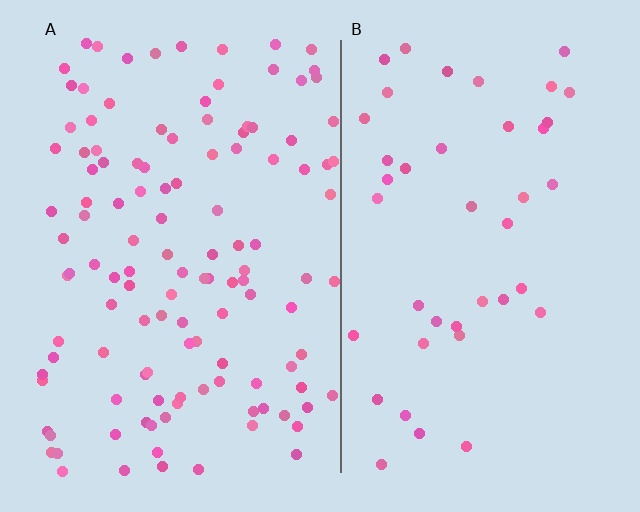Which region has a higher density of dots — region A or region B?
A (the left).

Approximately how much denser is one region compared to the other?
Approximately 2.9× — region A over region B.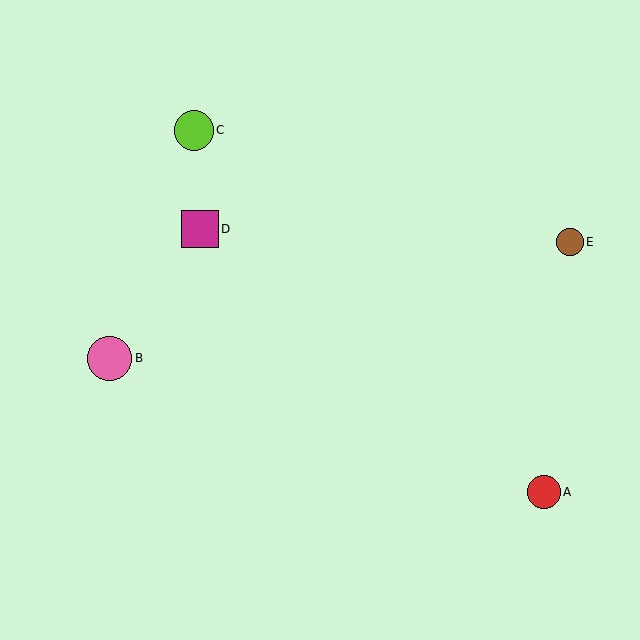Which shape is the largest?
The pink circle (labeled B) is the largest.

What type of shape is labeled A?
Shape A is a red circle.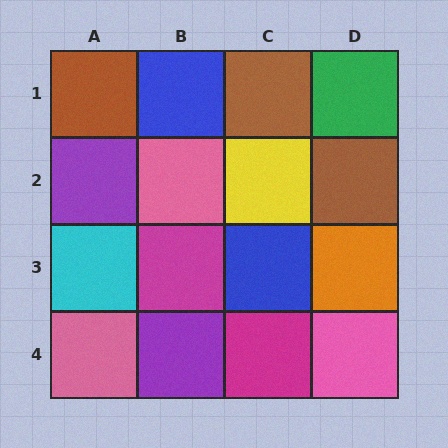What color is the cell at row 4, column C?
Magenta.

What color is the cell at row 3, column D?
Orange.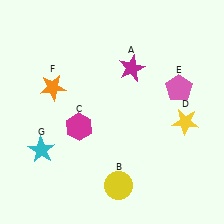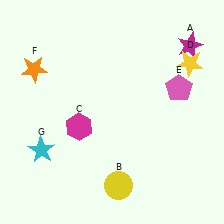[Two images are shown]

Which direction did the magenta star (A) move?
The magenta star (A) moved right.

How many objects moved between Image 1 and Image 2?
3 objects moved between the two images.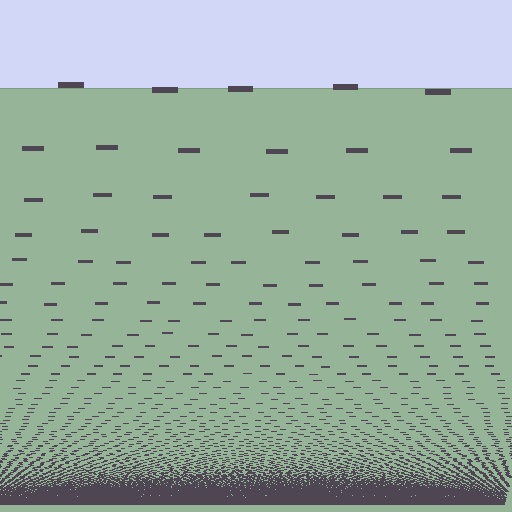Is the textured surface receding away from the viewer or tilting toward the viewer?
The surface appears to tilt toward the viewer. Texture elements get larger and sparser toward the top.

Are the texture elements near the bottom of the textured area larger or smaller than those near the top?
Smaller. The gradient is inverted — elements near the bottom are smaller and denser.